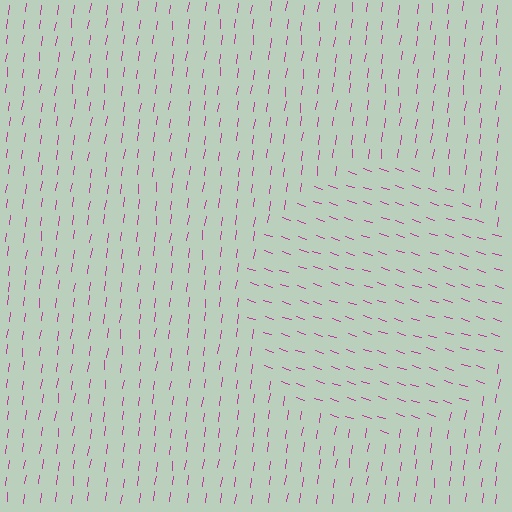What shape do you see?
I see a circle.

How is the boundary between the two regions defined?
The boundary is defined purely by a change in line orientation (approximately 79 degrees difference). All lines are the same color and thickness.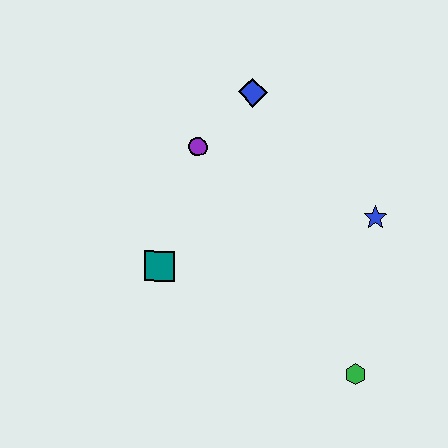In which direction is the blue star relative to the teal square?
The blue star is to the right of the teal square.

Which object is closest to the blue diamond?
The purple circle is closest to the blue diamond.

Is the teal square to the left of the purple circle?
Yes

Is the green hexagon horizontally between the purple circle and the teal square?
No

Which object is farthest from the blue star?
The teal square is farthest from the blue star.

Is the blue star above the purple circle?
No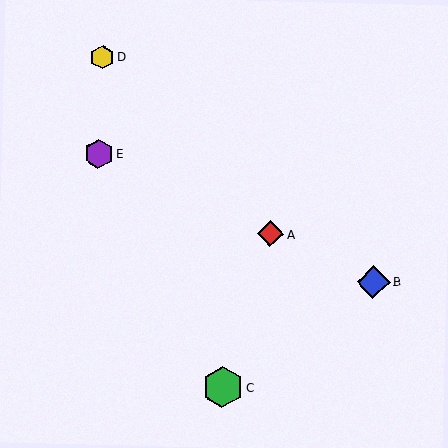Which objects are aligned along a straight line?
Objects A, B, E are aligned along a straight line.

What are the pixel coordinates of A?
Object A is at (270, 234).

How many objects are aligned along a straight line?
3 objects (A, B, E) are aligned along a straight line.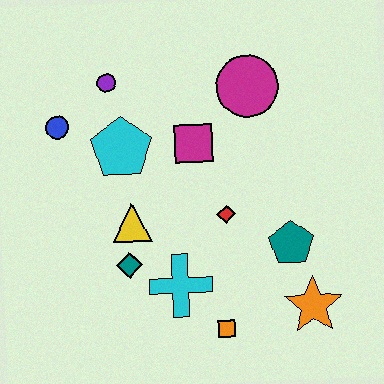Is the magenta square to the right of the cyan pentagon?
Yes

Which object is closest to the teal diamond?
The yellow triangle is closest to the teal diamond.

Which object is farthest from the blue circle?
The orange star is farthest from the blue circle.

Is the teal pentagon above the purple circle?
No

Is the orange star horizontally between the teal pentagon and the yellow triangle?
No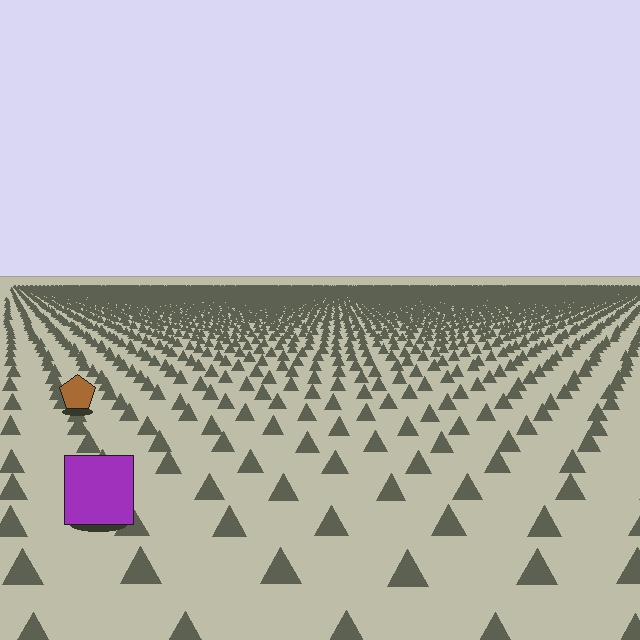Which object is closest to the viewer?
The purple square is closest. The texture marks near it are larger and more spread out.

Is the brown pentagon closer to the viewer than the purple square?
No. The purple square is closer — you can tell from the texture gradient: the ground texture is coarser near it.